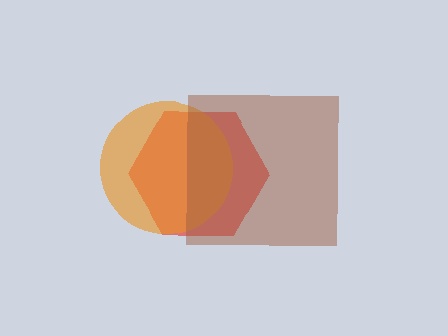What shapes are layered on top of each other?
The layered shapes are: a red hexagon, an orange circle, a brown square.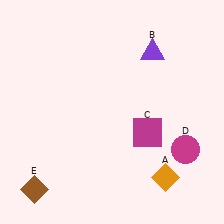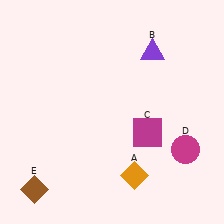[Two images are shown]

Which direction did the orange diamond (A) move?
The orange diamond (A) moved left.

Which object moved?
The orange diamond (A) moved left.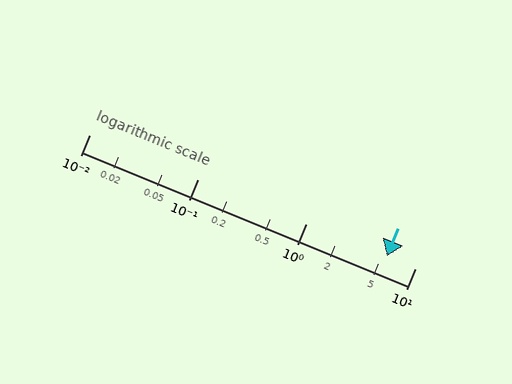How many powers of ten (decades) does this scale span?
The scale spans 3 decades, from 0.01 to 10.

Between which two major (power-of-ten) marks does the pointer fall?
The pointer is between 1 and 10.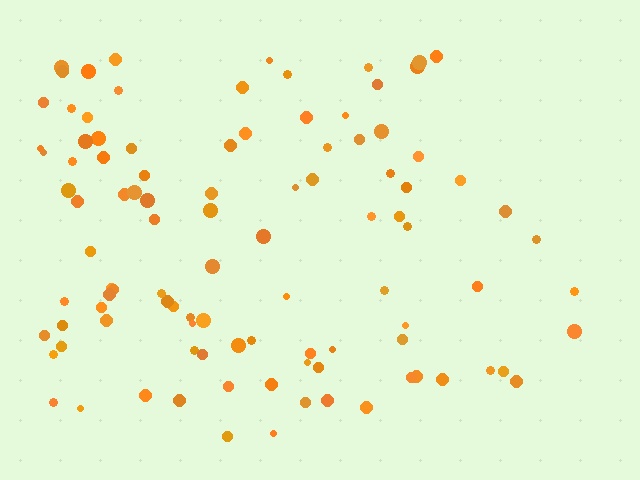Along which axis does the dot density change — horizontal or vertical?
Horizontal.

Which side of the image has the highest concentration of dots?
The left.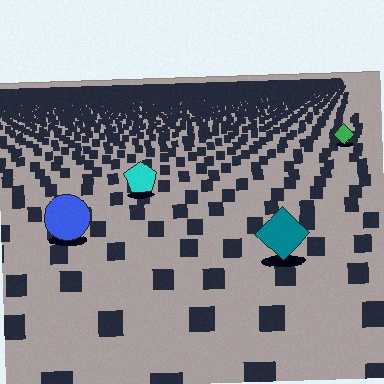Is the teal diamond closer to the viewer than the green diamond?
Yes. The teal diamond is closer — you can tell from the texture gradient: the ground texture is coarser near it.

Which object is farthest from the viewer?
The green diamond is farthest from the viewer. It appears smaller and the ground texture around it is denser.